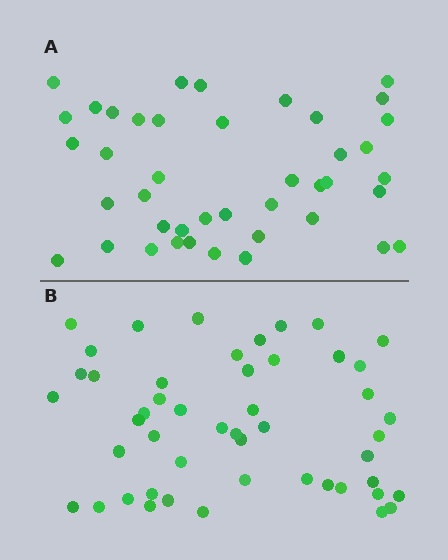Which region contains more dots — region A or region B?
Region B (the bottom region) has more dots.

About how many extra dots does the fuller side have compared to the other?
Region B has roughly 8 or so more dots than region A.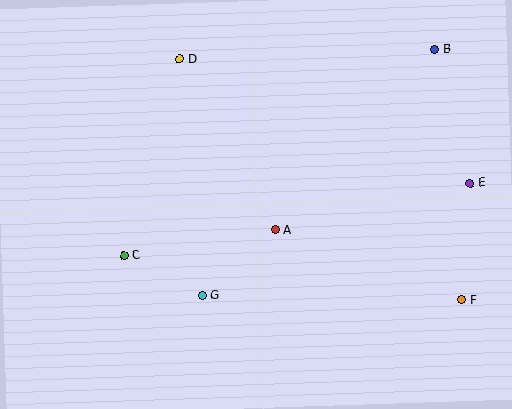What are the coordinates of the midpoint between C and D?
The midpoint between C and D is at (152, 157).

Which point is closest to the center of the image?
Point A at (275, 230) is closest to the center.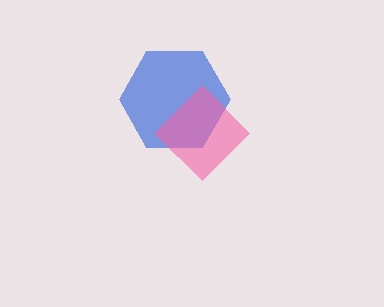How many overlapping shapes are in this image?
There are 2 overlapping shapes in the image.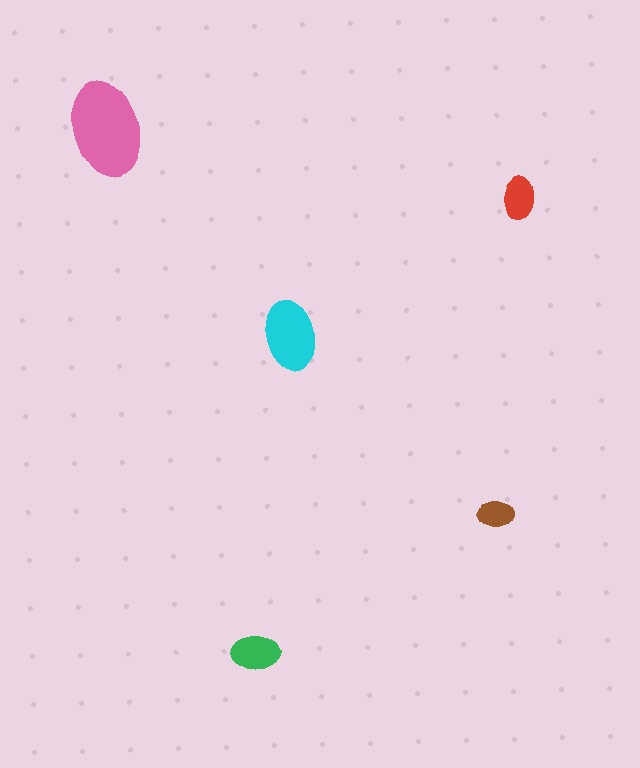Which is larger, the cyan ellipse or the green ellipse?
The cyan one.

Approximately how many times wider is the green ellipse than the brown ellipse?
About 1.5 times wider.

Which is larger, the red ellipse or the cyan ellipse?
The cyan one.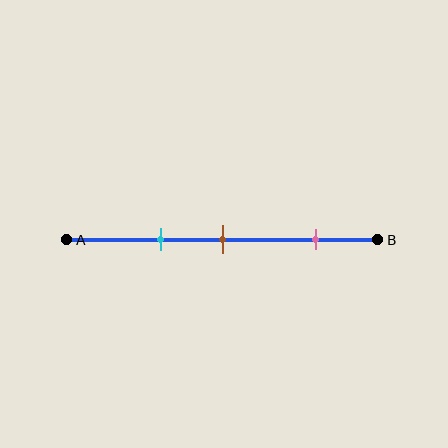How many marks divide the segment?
There are 3 marks dividing the segment.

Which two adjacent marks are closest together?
The cyan and brown marks are the closest adjacent pair.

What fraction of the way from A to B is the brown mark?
The brown mark is approximately 50% (0.5) of the way from A to B.